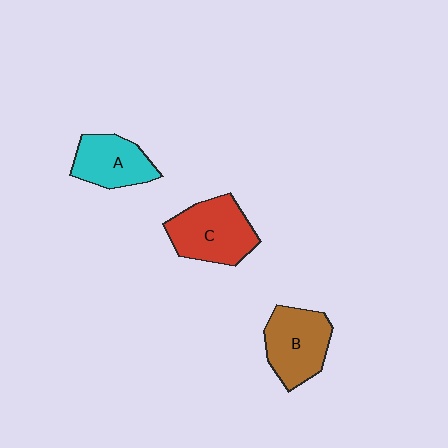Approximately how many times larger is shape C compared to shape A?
Approximately 1.3 times.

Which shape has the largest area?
Shape C (red).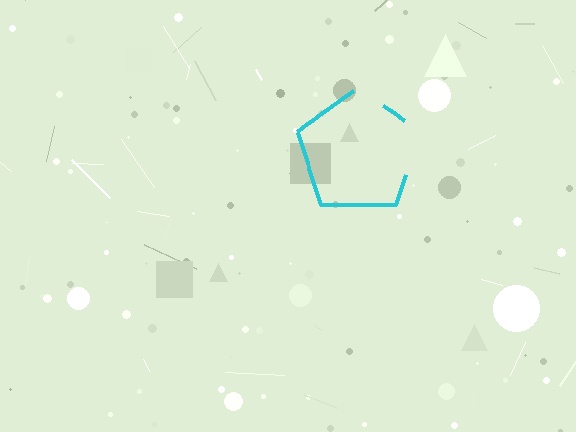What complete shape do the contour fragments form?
The contour fragments form a pentagon.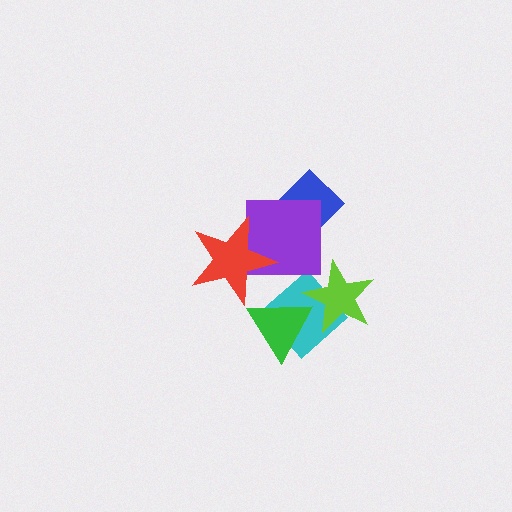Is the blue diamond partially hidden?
Yes, it is partially covered by another shape.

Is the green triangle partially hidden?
No, no other shape covers it.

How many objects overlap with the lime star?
2 objects overlap with the lime star.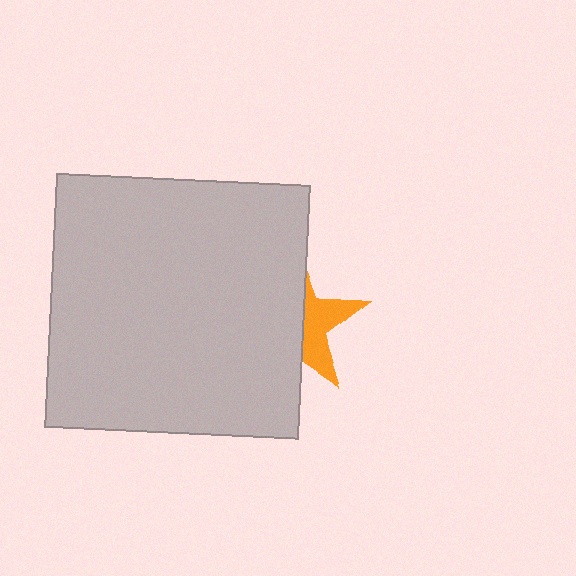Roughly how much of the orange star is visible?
A small part of it is visible (roughly 38%).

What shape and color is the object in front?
The object in front is a light gray square.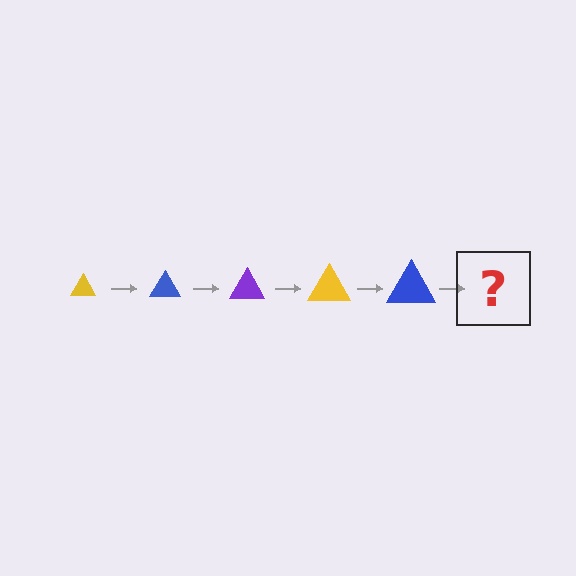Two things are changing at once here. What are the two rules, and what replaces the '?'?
The two rules are that the triangle grows larger each step and the color cycles through yellow, blue, and purple. The '?' should be a purple triangle, larger than the previous one.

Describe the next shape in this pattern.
It should be a purple triangle, larger than the previous one.